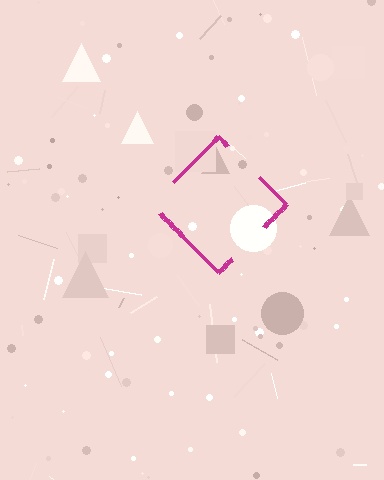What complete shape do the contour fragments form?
The contour fragments form a diamond.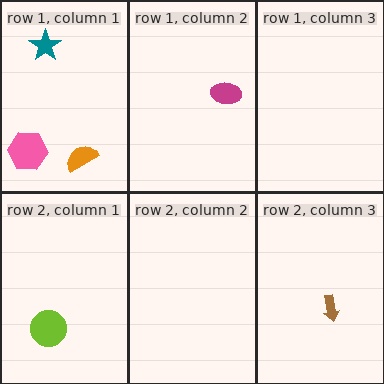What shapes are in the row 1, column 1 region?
The pink hexagon, the teal star, the orange semicircle.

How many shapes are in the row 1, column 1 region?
3.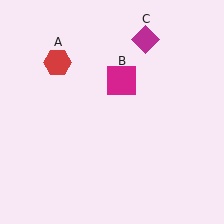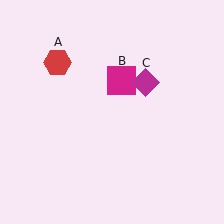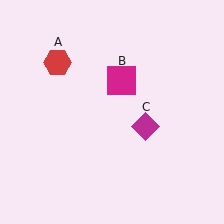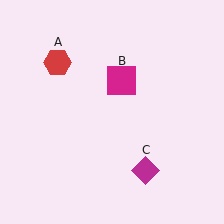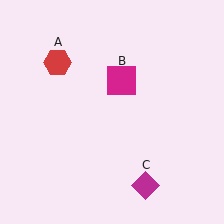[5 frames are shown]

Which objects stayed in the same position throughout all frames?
Red hexagon (object A) and magenta square (object B) remained stationary.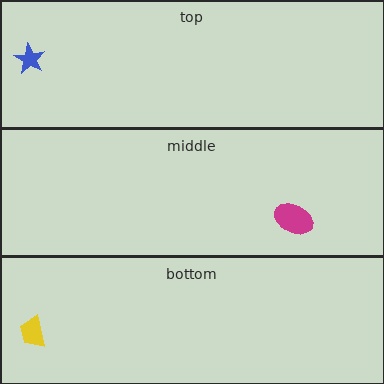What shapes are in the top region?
The blue star.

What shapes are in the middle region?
The magenta ellipse.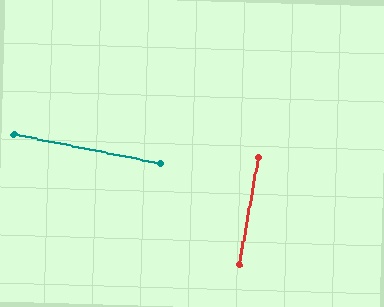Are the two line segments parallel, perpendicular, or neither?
Perpendicular — they meet at approximately 89°.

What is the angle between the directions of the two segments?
Approximately 89 degrees.